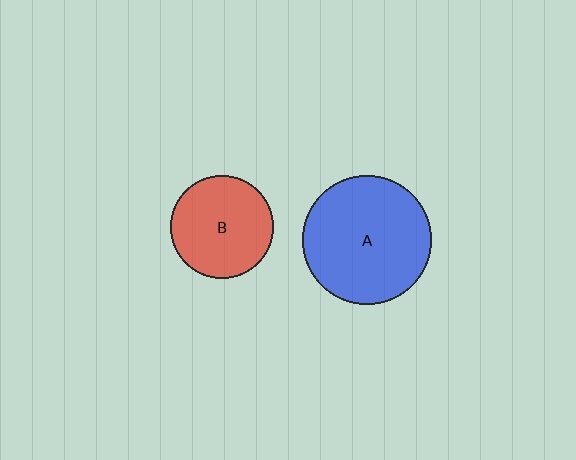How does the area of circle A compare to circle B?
Approximately 1.6 times.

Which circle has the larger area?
Circle A (blue).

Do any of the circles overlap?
No, none of the circles overlap.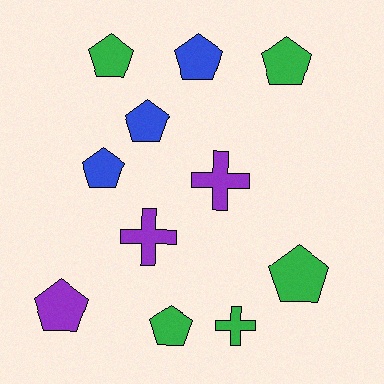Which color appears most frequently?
Green, with 5 objects.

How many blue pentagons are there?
There are 3 blue pentagons.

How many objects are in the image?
There are 11 objects.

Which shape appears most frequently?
Pentagon, with 8 objects.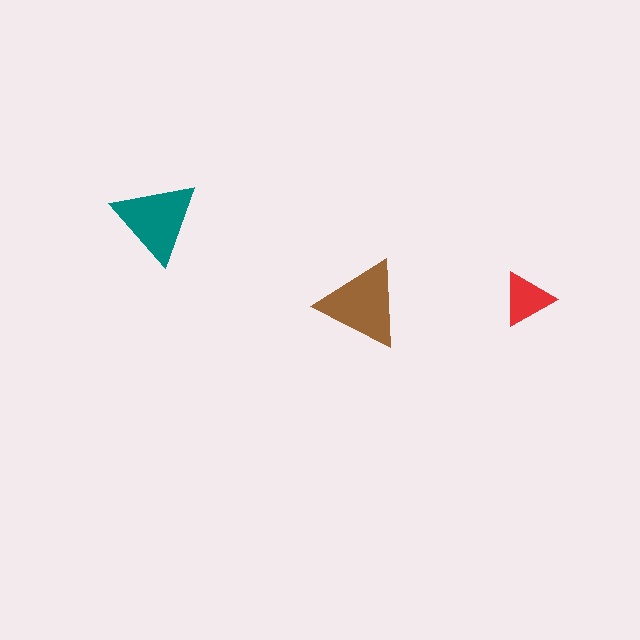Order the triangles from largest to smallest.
the brown one, the teal one, the red one.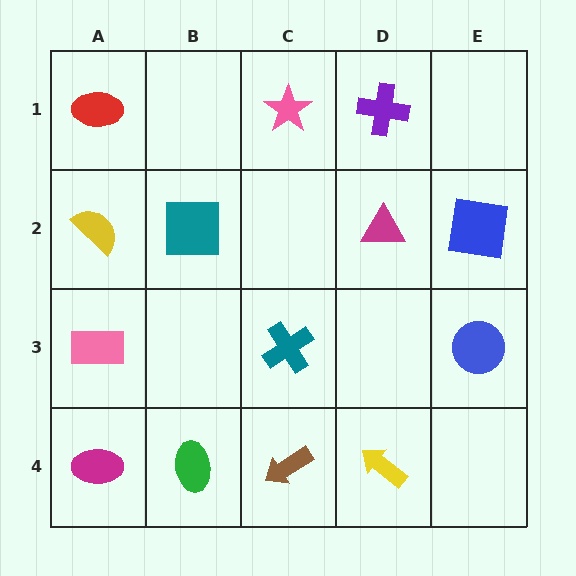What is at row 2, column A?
A yellow semicircle.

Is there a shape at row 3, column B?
No, that cell is empty.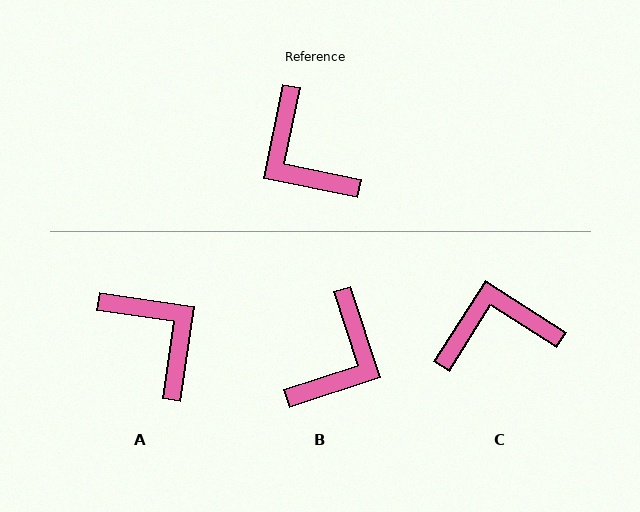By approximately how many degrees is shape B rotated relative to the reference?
Approximately 120 degrees counter-clockwise.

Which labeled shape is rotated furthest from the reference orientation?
A, about 177 degrees away.